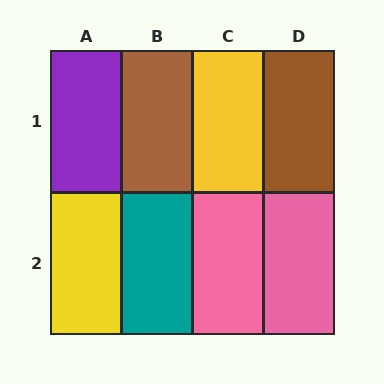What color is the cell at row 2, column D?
Pink.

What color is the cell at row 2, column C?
Pink.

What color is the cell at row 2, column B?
Teal.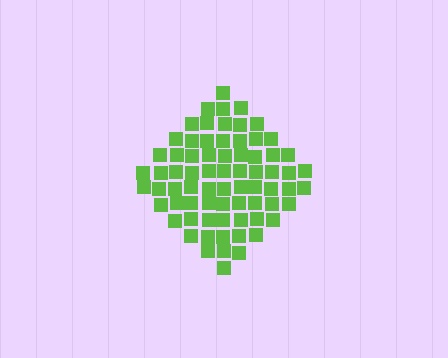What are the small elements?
The small elements are squares.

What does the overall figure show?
The overall figure shows a diamond.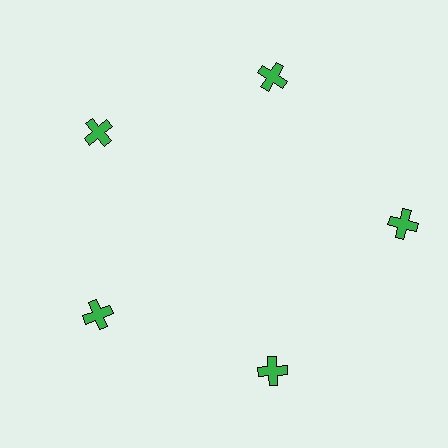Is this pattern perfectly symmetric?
No. The 5 green crosses are arranged in a ring, but one element near the 3 o'clock position is pushed outward from the center, breaking the 5-fold rotational symmetry.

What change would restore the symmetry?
The symmetry would be restored by moving it inward, back onto the ring so that all 5 crosses sit at equal angles and equal distance from the center.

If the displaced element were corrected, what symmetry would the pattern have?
It would have 5-fold rotational symmetry — the pattern would map onto itself every 72 degrees.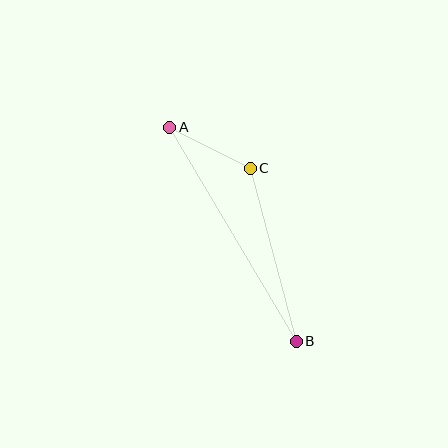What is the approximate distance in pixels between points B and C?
The distance between B and C is approximately 179 pixels.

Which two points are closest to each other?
Points A and C are closest to each other.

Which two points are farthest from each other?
Points A and B are farthest from each other.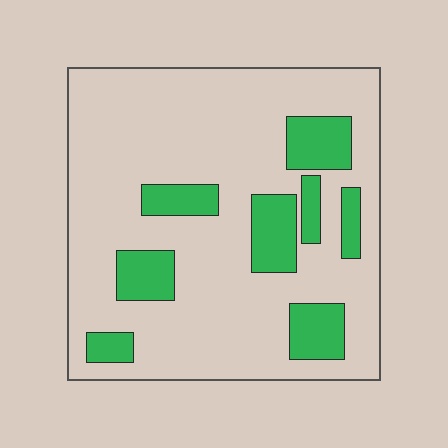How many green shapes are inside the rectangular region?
8.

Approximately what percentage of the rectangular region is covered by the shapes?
Approximately 20%.